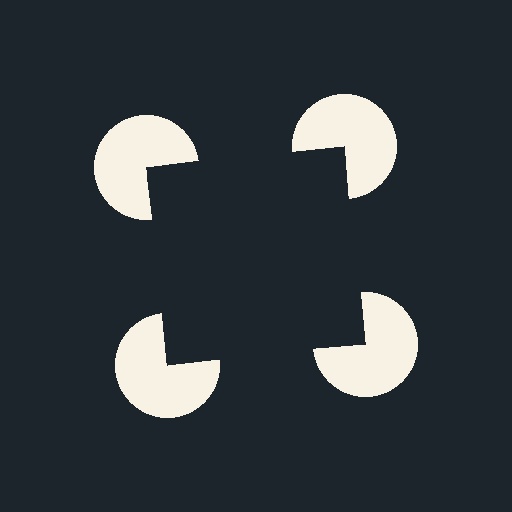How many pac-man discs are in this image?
There are 4 — one at each vertex of the illusory square.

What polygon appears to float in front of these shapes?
An illusory square — its edges are inferred from the aligned wedge cuts in the pac-man discs, not physically drawn.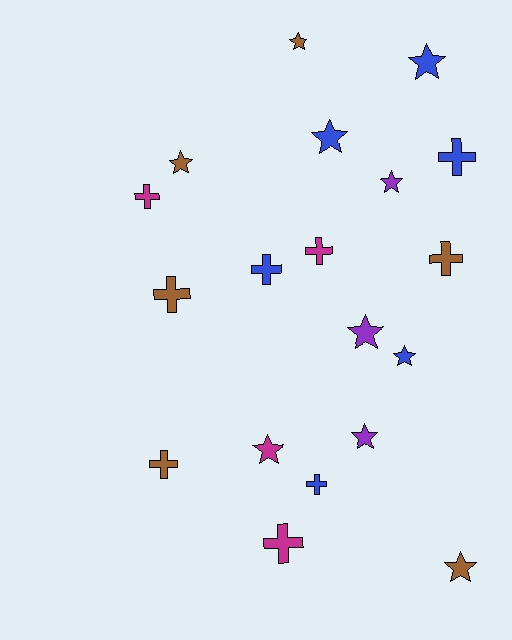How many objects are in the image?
There are 19 objects.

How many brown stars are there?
There are 3 brown stars.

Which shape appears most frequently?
Star, with 10 objects.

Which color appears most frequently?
Blue, with 6 objects.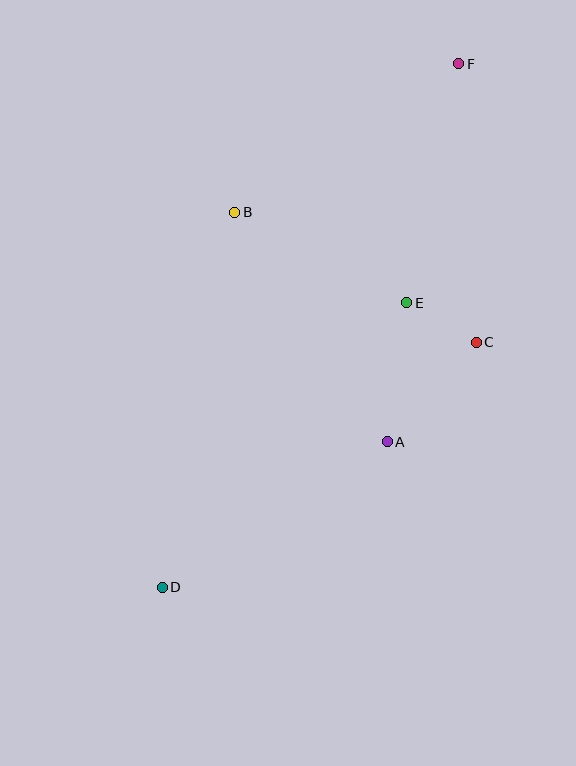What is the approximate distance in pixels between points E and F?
The distance between E and F is approximately 244 pixels.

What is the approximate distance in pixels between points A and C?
The distance between A and C is approximately 134 pixels.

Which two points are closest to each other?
Points C and E are closest to each other.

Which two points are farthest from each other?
Points D and F are farthest from each other.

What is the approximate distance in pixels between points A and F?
The distance between A and F is approximately 385 pixels.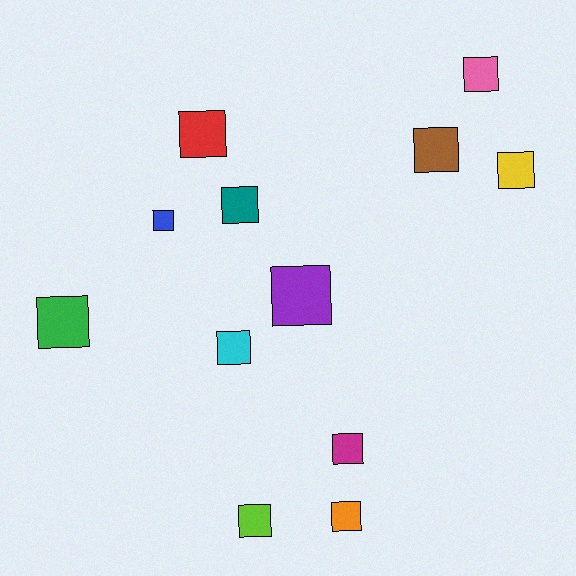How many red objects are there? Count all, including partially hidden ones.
There is 1 red object.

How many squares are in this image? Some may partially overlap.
There are 12 squares.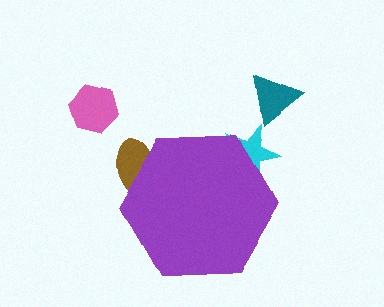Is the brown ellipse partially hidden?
Yes, the brown ellipse is partially hidden behind the purple hexagon.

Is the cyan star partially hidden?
Yes, the cyan star is partially hidden behind the purple hexagon.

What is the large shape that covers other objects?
A purple hexagon.